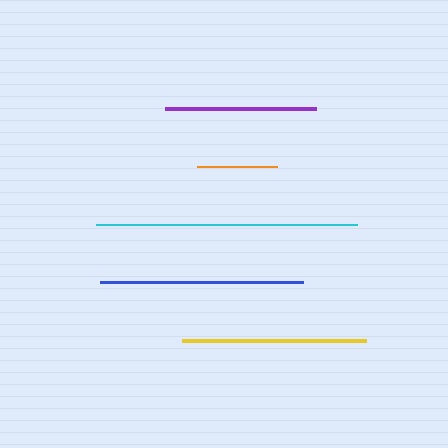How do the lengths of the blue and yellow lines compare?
The blue and yellow lines are approximately the same length.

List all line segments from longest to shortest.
From longest to shortest: cyan, blue, yellow, purple, orange.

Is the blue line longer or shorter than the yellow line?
The blue line is longer than the yellow line.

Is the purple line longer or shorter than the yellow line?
The yellow line is longer than the purple line.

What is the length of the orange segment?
The orange segment is approximately 80 pixels long.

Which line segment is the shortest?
The orange line is the shortest at approximately 80 pixels.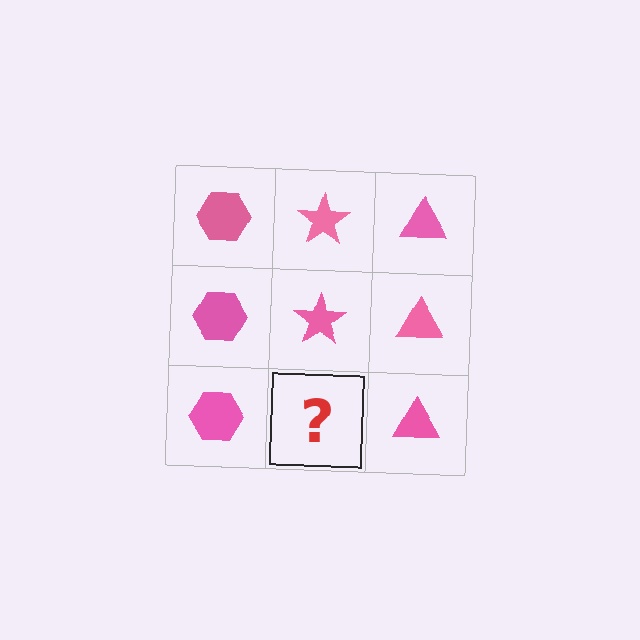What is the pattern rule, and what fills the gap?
The rule is that each column has a consistent shape. The gap should be filled with a pink star.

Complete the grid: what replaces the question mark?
The question mark should be replaced with a pink star.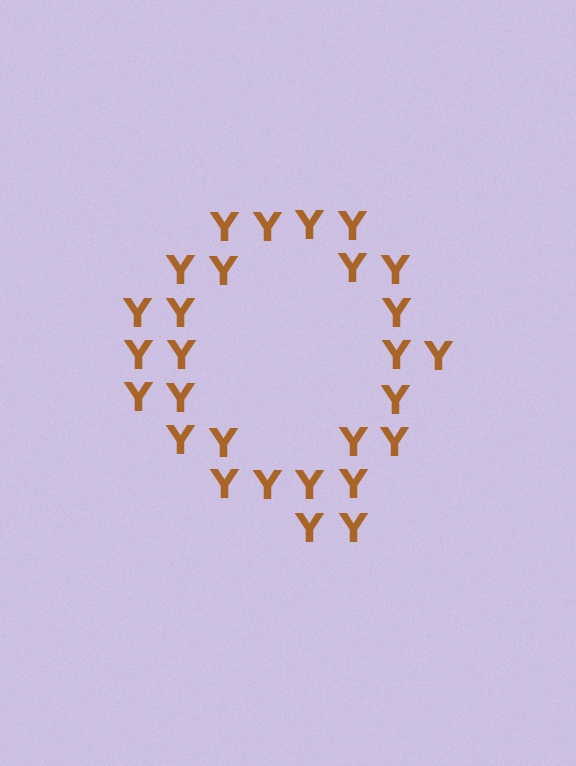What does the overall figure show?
The overall figure shows the letter Q.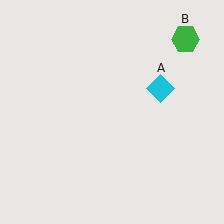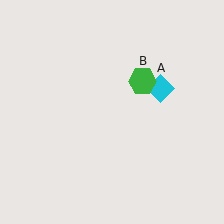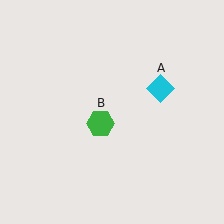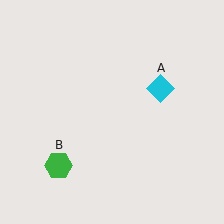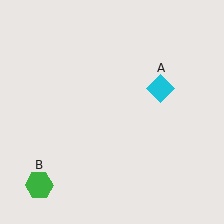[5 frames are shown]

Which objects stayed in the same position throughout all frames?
Cyan diamond (object A) remained stationary.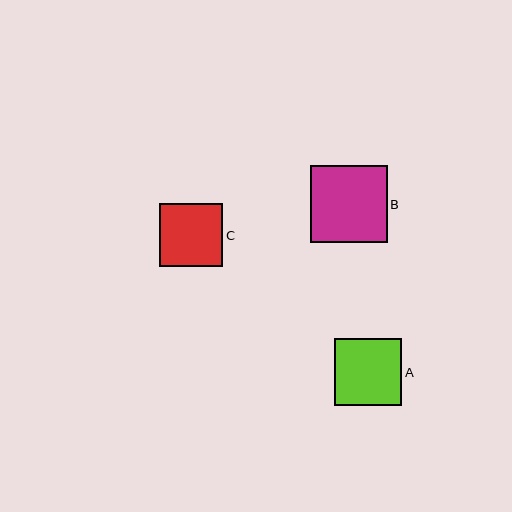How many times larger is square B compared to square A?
Square B is approximately 1.1 times the size of square A.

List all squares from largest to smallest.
From largest to smallest: B, A, C.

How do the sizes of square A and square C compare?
Square A and square C are approximately the same size.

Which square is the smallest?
Square C is the smallest with a size of approximately 63 pixels.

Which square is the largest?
Square B is the largest with a size of approximately 77 pixels.